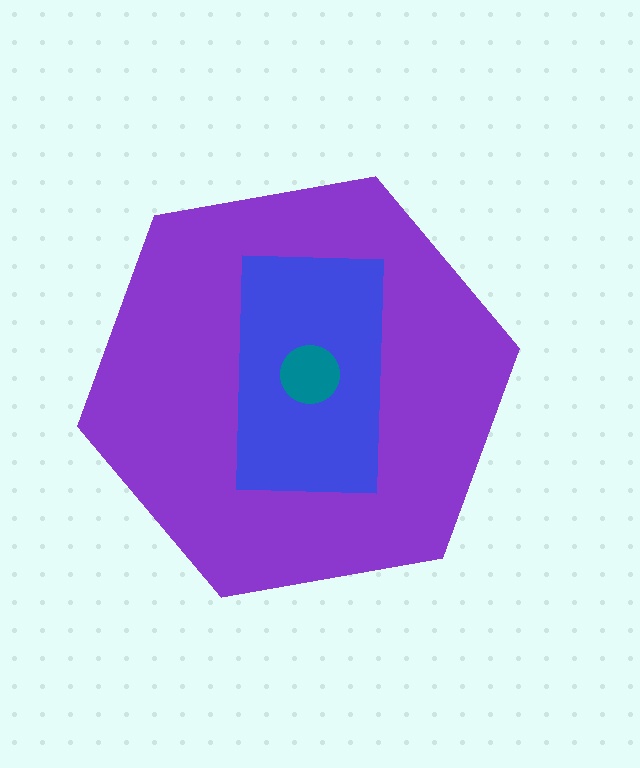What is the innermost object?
The teal circle.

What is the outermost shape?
The purple hexagon.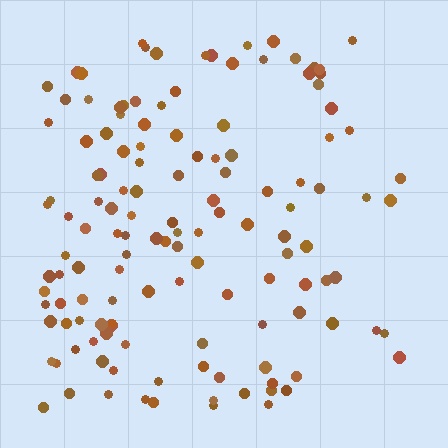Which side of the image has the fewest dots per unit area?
The right.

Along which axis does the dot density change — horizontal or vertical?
Horizontal.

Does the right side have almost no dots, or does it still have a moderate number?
Still a moderate number, just noticeably fewer than the left.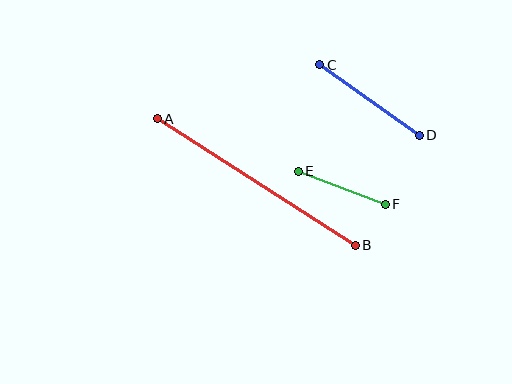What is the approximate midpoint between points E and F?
The midpoint is at approximately (342, 188) pixels.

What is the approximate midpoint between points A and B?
The midpoint is at approximately (256, 182) pixels.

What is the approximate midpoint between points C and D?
The midpoint is at approximately (369, 100) pixels.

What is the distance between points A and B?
The distance is approximately 235 pixels.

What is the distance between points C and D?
The distance is approximately 122 pixels.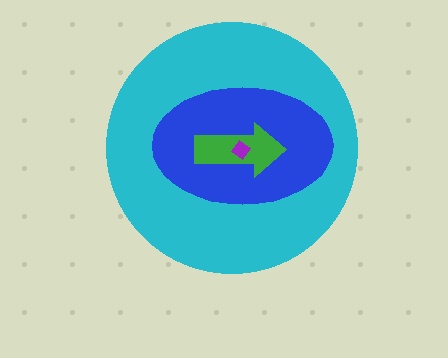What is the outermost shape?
The cyan circle.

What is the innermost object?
The purple diamond.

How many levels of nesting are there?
4.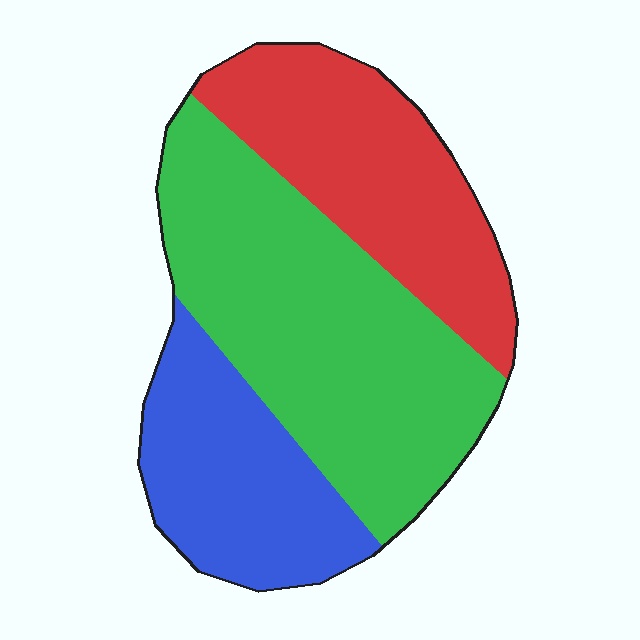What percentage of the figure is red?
Red takes up about one third (1/3) of the figure.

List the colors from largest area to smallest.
From largest to smallest: green, red, blue.